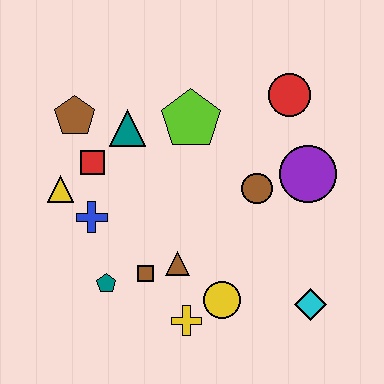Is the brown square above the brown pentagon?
No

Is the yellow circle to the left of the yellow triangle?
No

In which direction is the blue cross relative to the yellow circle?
The blue cross is to the left of the yellow circle.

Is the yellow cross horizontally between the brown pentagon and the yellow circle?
Yes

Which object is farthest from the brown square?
The red circle is farthest from the brown square.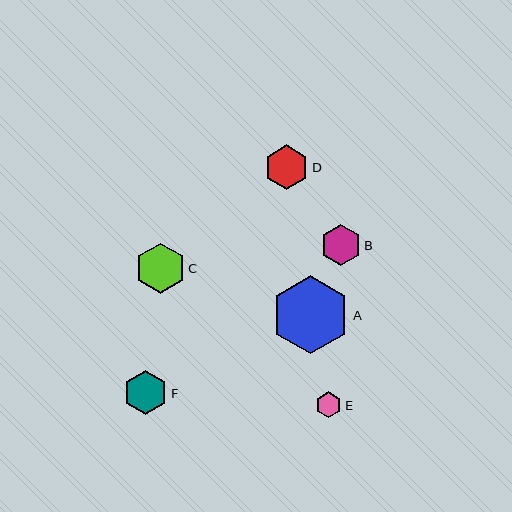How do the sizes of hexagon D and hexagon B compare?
Hexagon D and hexagon B are approximately the same size.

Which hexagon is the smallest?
Hexagon E is the smallest with a size of approximately 26 pixels.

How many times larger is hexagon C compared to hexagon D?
Hexagon C is approximately 1.1 times the size of hexagon D.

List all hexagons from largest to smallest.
From largest to smallest: A, C, D, F, B, E.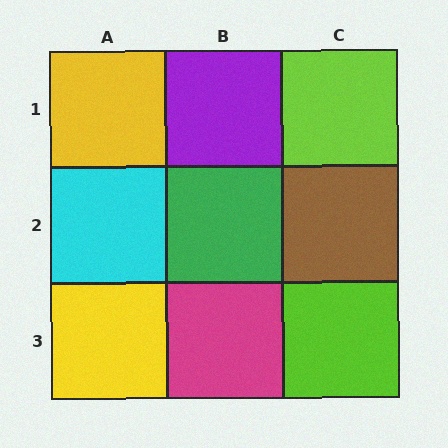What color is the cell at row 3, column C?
Lime.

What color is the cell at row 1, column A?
Yellow.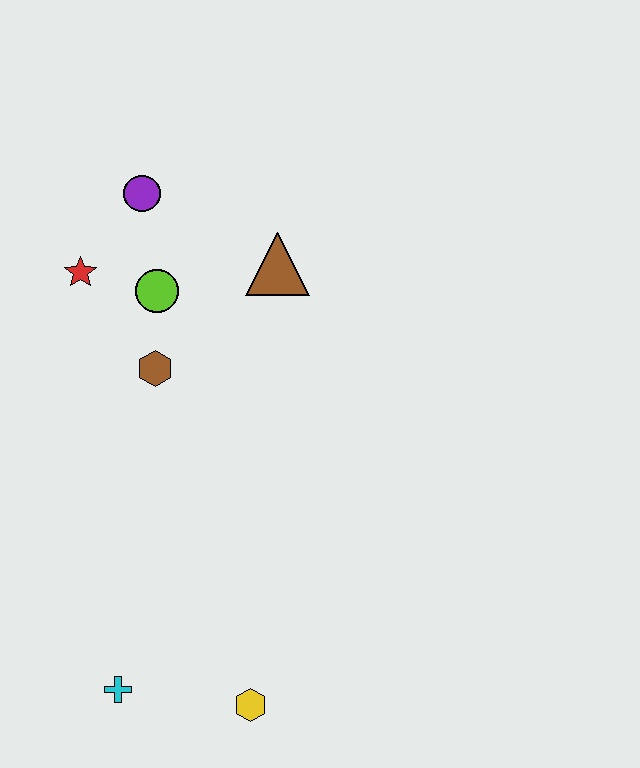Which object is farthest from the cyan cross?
The purple circle is farthest from the cyan cross.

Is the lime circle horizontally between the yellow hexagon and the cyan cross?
Yes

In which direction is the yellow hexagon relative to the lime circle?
The yellow hexagon is below the lime circle.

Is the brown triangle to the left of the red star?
No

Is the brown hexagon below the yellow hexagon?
No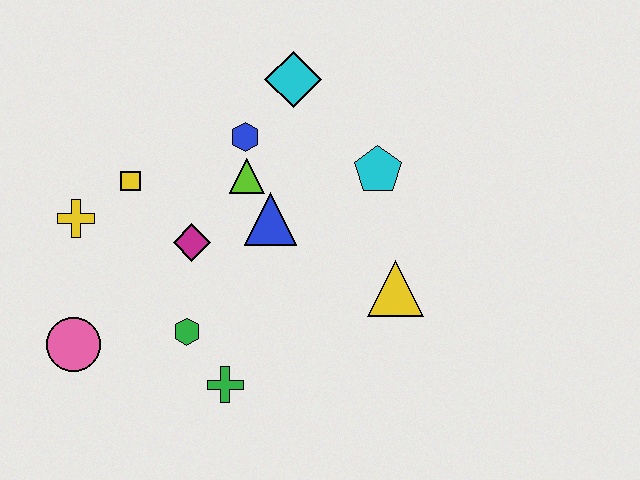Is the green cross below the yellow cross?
Yes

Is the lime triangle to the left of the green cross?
No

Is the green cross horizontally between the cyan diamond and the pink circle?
Yes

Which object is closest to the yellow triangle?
The cyan pentagon is closest to the yellow triangle.